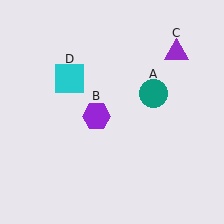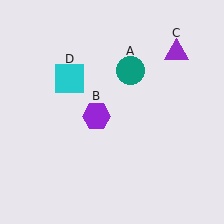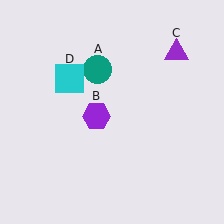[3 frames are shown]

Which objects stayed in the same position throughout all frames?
Purple hexagon (object B) and purple triangle (object C) and cyan square (object D) remained stationary.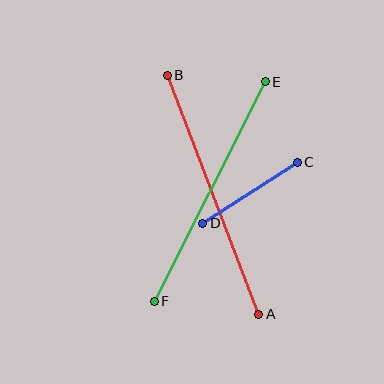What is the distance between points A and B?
The distance is approximately 256 pixels.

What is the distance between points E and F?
The distance is approximately 246 pixels.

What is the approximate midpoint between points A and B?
The midpoint is at approximately (213, 195) pixels.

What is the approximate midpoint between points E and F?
The midpoint is at approximately (210, 191) pixels.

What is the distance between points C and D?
The distance is approximately 113 pixels.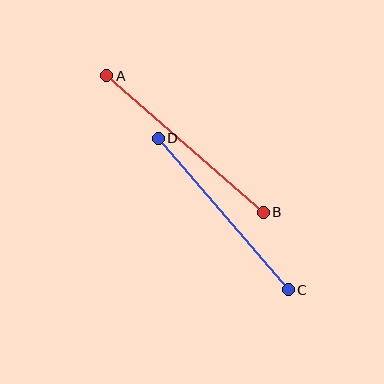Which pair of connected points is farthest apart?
Points A and B are farthest apart.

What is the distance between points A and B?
The distance is approximately 207 pixels.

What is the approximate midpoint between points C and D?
The midpoint is at approximately (223, 214) pixels.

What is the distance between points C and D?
The distance is approximately 200 pixels.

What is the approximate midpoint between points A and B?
The midpoint is at approximately (185, 144) pixels.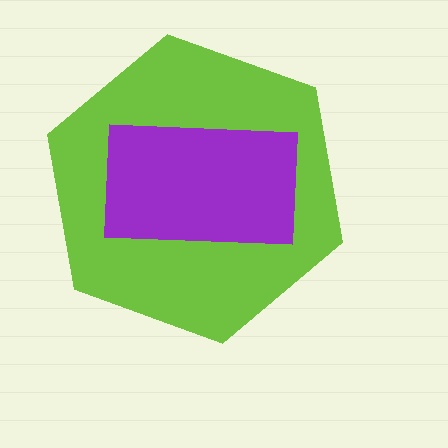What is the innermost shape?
The purple rectangle.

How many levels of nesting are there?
2.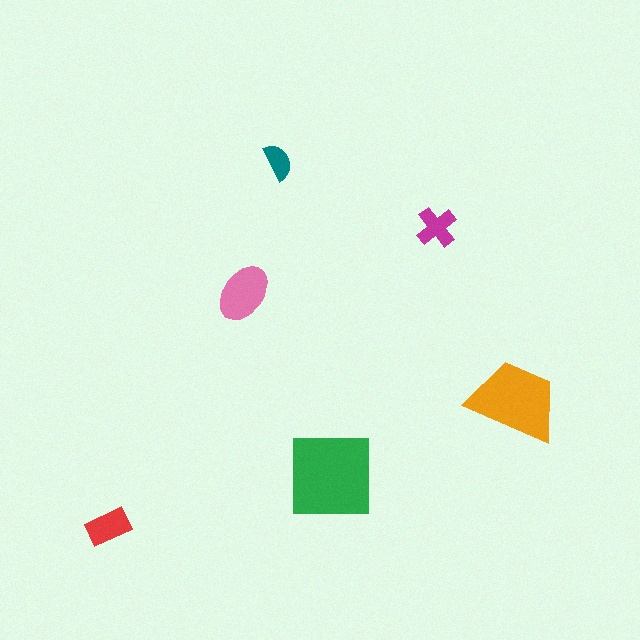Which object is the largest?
The green square.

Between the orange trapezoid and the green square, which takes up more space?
The green square.